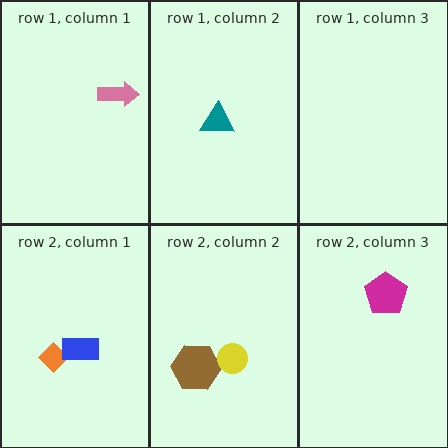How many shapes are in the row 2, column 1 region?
2.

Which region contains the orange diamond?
The row 2, column 1 region.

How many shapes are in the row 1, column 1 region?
1.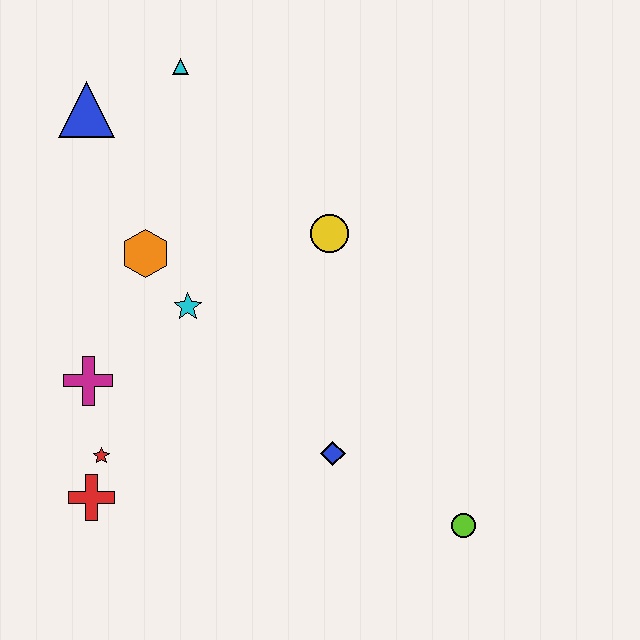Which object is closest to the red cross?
The red star is closest to the red cross.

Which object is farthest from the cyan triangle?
The lime circle is farthest from the cyan triangle.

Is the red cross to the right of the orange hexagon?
No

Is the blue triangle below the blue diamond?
No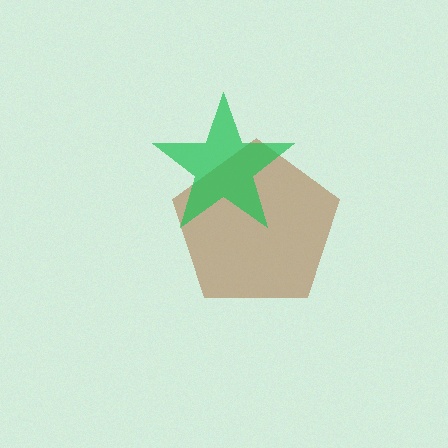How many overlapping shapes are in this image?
There are 2 overlapping shapes in the image.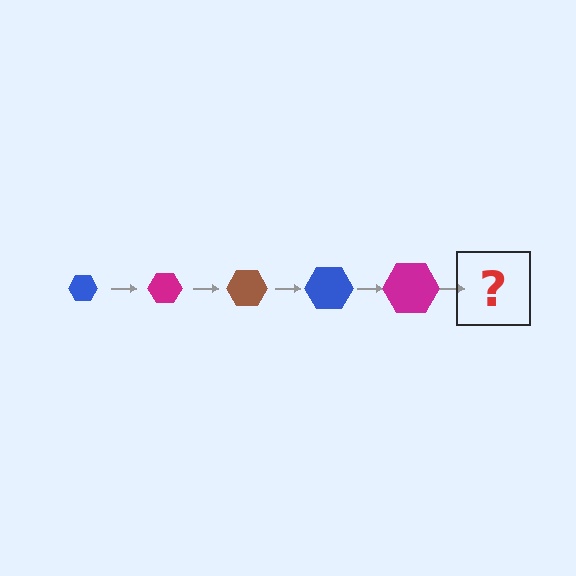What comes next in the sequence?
The next element should be a brown hexagon, larger than the previous one.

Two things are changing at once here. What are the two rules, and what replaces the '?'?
The two rules are that the hexagon grows larger each step and the color cycles through blue, magenta, and brown. The '?' should be a brown hexagon, larger than the previous one.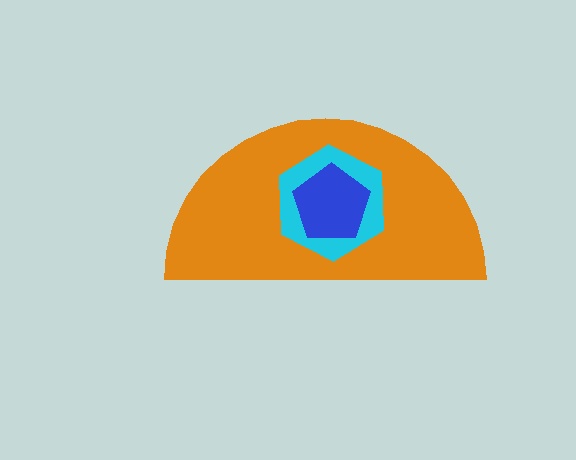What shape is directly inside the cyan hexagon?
The blue pentagon.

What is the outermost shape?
The orange semicircle.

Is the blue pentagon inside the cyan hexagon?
Yes.